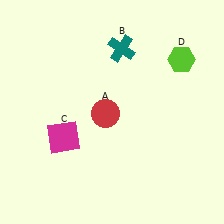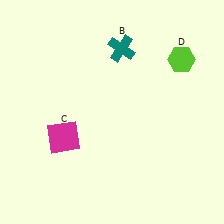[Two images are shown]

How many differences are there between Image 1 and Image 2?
There is 1 difference between the two images.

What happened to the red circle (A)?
The red circle (A) was removed in Image 2. It was in the bottom-left area of Image 1.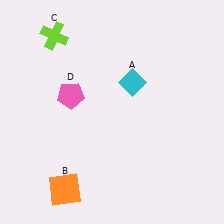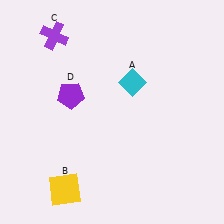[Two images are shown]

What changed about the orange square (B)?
In Image 1, B is orange. In Image 2, it changed to yellow.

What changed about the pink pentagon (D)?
In Image 1, D is pink. In Image 2, it changed to purple.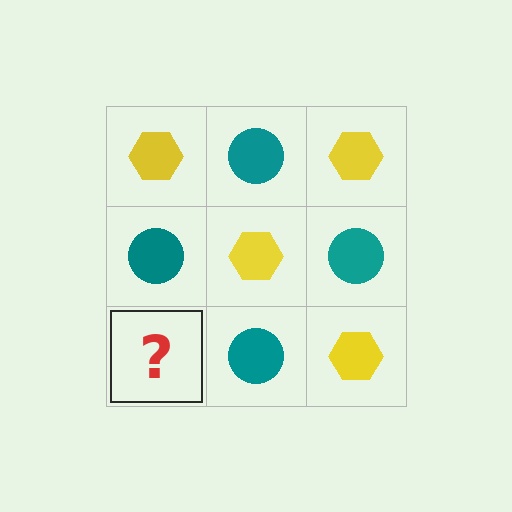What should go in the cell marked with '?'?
The missing cell should contain a yellow hexagon.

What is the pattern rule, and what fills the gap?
The rule is that it alternates yellow hexagon and teal circle in a checkerboard pattern. The gap should be filled with a yellow hexagon.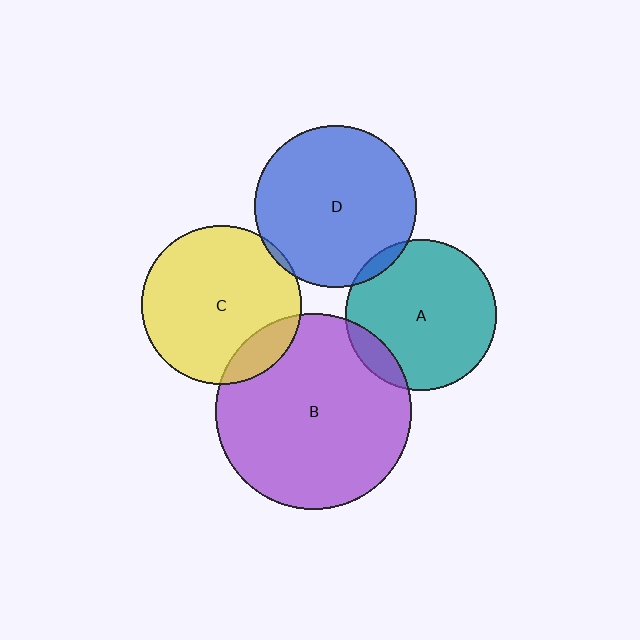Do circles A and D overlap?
Yes.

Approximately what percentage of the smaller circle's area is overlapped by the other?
Approximately 5%.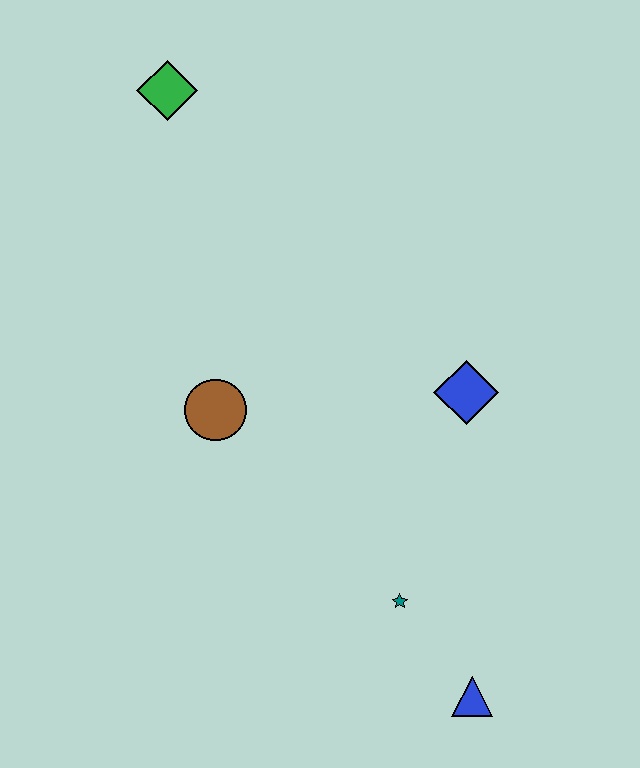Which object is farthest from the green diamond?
The blue triangle is farthest from the green diamond.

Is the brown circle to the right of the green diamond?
Yes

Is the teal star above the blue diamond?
No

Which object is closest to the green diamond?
The brown circle is closest to the green diamond.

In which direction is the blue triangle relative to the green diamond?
The blue triangle is below the green diamond.